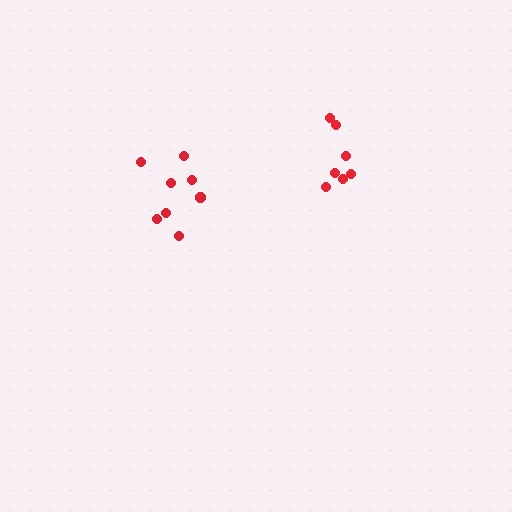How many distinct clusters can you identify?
There are 2 distinct clusters.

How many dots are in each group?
Group 1: 7 dots, Group 2: 8 dots (15 total).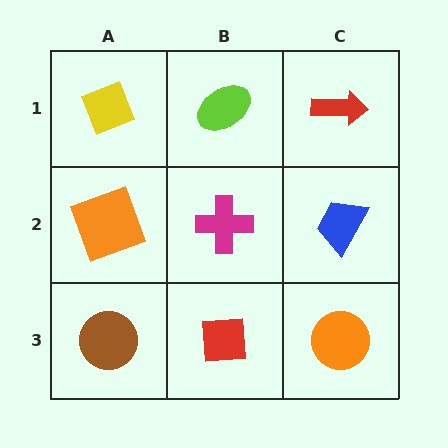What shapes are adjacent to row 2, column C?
A red arrow (row 1, column C), an orange circle (row 3, column C), a magenta cross (row 2, column B).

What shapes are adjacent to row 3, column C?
A blue trapezoid (row 2, column C), a red square (row 3, column B).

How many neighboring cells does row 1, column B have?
3.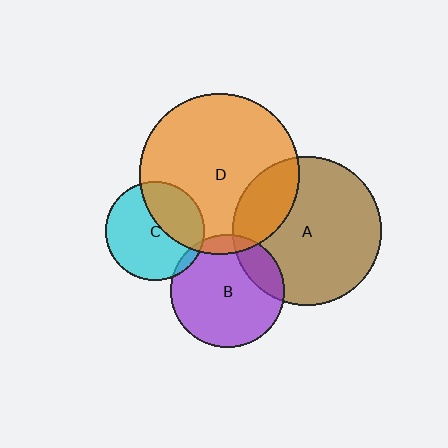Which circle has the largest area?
Circle D (orange).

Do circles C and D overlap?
Yes.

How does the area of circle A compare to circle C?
Approximately 2.3 times.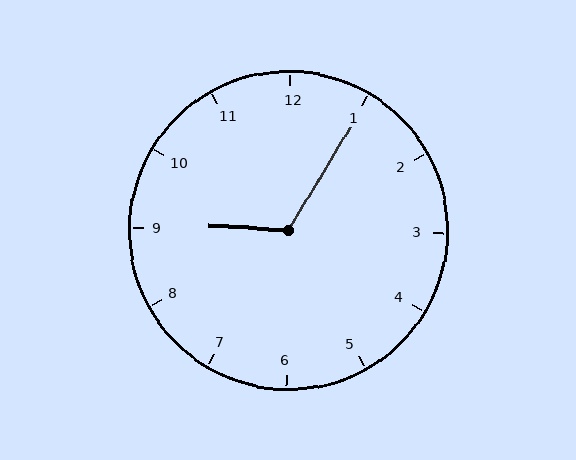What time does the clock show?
9:05.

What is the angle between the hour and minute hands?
Approximately 118 degrees.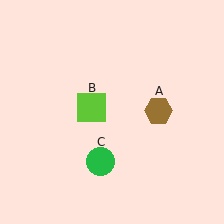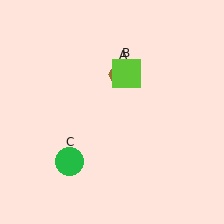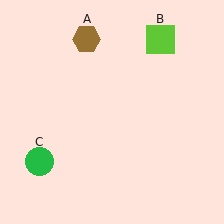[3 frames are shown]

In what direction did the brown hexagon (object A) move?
The brown hexagon (object A) moved up and to the left.